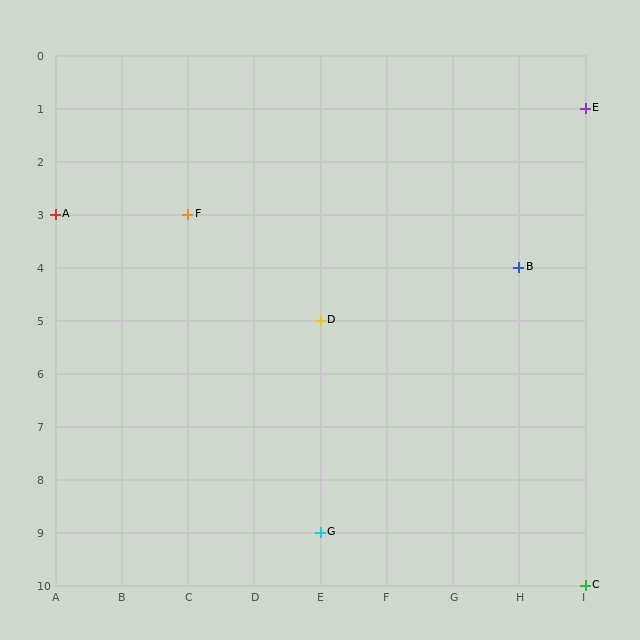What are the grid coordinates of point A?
Point A is at grid coordinates (A, 3).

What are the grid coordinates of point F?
Point F is at grid coordinates (C, 3).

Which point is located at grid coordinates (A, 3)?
Point A is at (A, 3).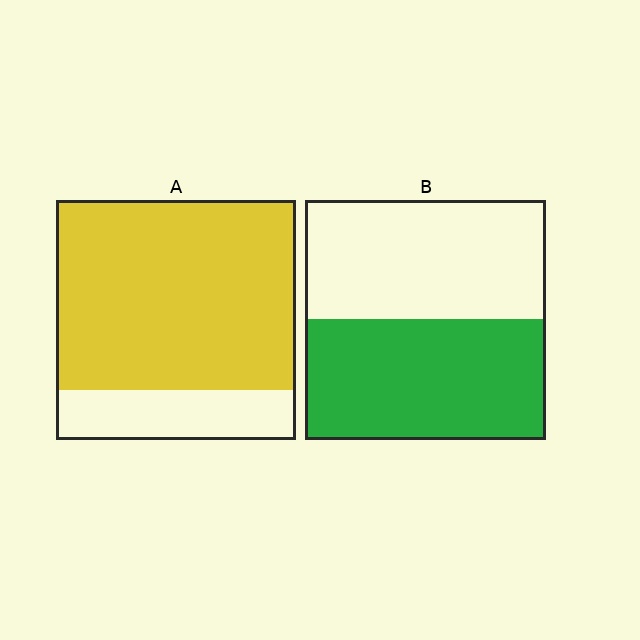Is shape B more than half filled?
Roughly half.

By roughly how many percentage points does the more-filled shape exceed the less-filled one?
By roughly 30 percentage points (A over B).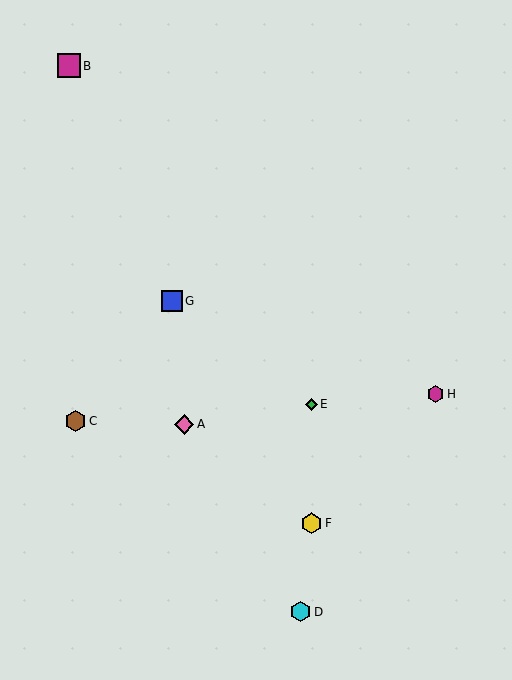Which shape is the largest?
The magenta square (labeled B) is the largest.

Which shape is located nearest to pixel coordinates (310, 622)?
The cyan hexagon (labeled D) at (300, 612) is nearest to that location.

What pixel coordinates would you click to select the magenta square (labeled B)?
Click at (69, 66) to select the magenta square B.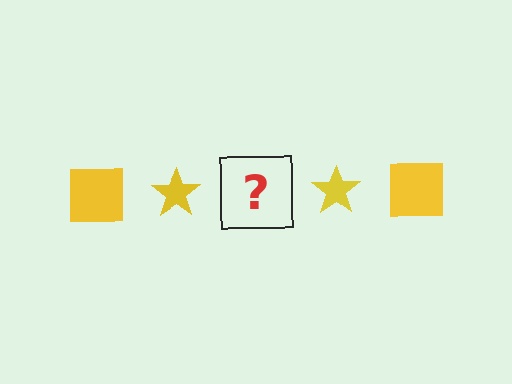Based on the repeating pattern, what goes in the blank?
The blank should be a yellow square.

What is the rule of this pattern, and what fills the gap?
The rule is that the pattern cycles through square, star shapes in yellow. The gap should be filled with a yellow square.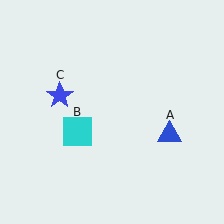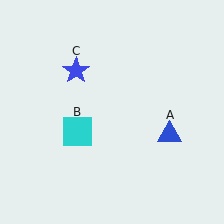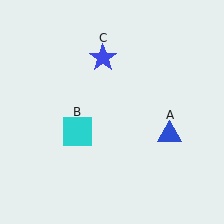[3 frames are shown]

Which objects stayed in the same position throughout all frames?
Blue triangle (object A) and cyan square (object B) remained stationary.